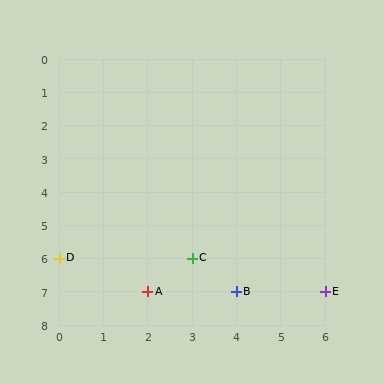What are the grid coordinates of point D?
Point D is at grid coordinates (0, 6).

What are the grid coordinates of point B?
Point B is at grid coordinates (4, 7).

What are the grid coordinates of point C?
Point C is at grid coordinates (3, 6).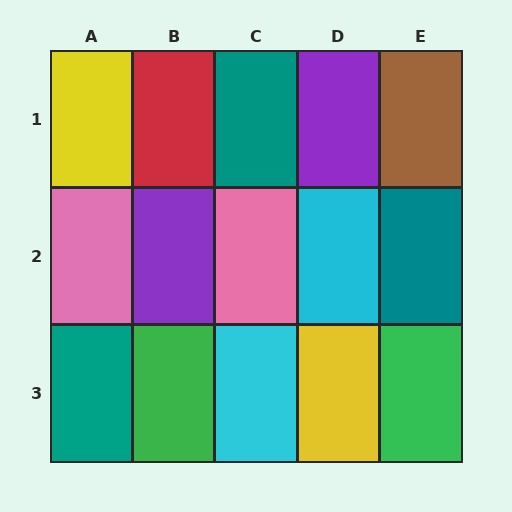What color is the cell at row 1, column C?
Teal.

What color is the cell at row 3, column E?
Green.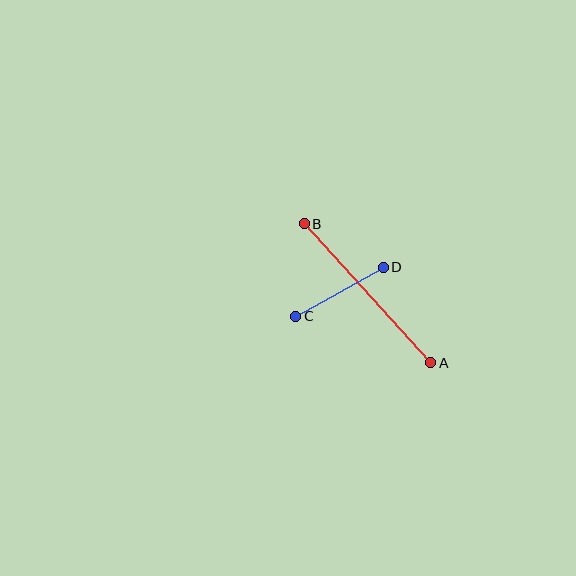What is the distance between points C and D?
The distance is approximately 100 pixels.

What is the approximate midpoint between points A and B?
The midpoint is at approximately (367, 293) pixels.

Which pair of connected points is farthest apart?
Points A and B are farthest apart.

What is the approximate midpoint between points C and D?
The midpoint is at approximately (339, 292) pixels.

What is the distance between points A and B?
The distance is approximately 188 pixels.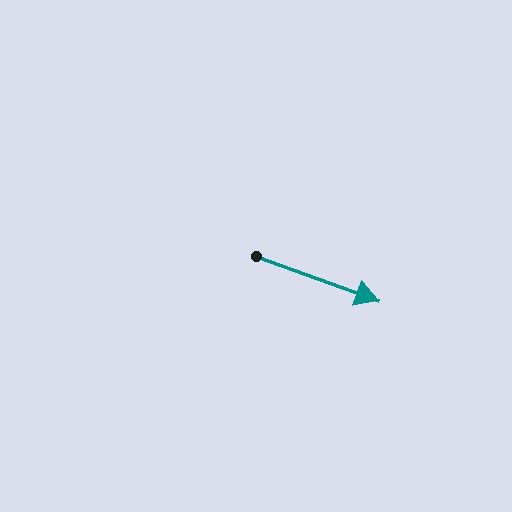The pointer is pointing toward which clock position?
Roughly 4 o'clock.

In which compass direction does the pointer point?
East.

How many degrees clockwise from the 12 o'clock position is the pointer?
Approximately 110 degrees.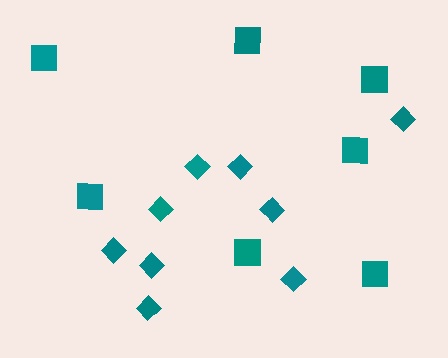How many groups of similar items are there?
There are 2 groups: one group of diamonds (9) and one group of squares (7).